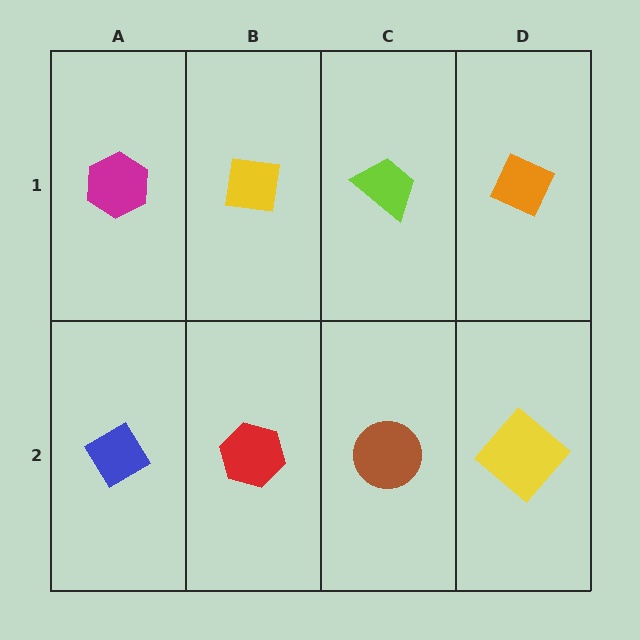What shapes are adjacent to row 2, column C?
A lime trapezoid (row 1, column C), a red hexagon (row 2, column B), a yellow diamond (row 2, column D).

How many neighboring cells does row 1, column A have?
2.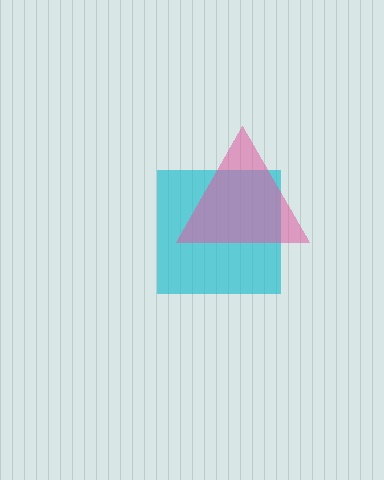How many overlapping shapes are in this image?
There are 2 overlapping shapes in the image.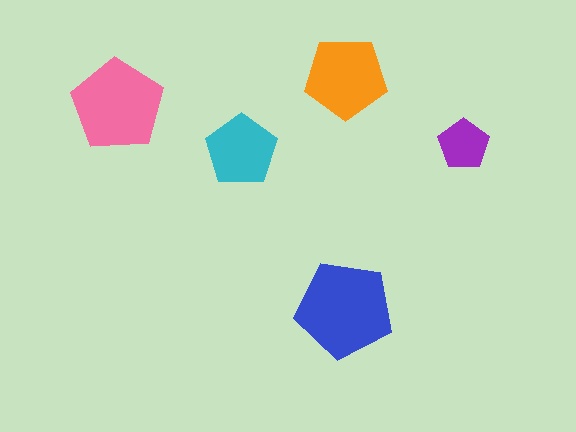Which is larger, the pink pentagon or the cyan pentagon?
The pink one.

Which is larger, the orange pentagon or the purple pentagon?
The orange one.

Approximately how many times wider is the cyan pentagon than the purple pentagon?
About 1.5 times wider.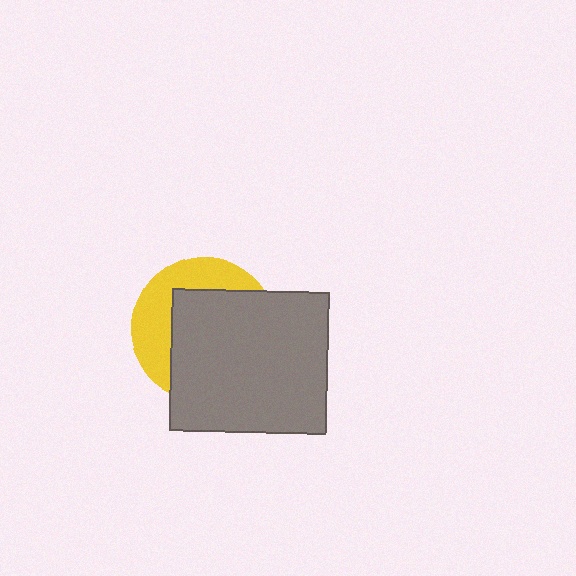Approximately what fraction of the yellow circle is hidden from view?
Roughly 64% of the yellow circle is hidden behind the gray rectangle.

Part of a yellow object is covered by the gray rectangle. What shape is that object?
It is a circle.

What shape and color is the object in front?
The object in front is a gray rectangle.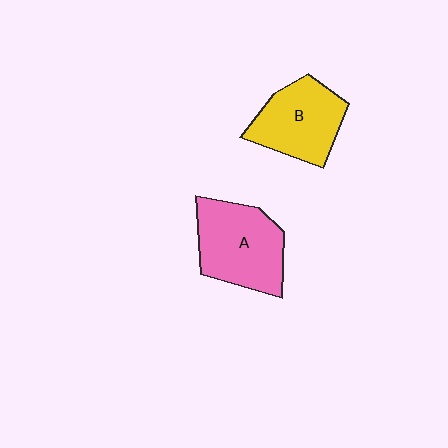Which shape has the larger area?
Shape A (pink).